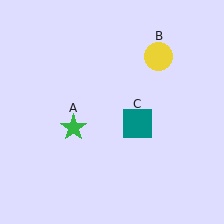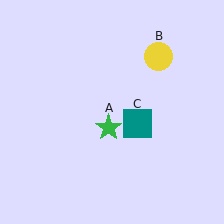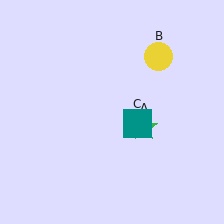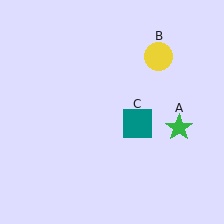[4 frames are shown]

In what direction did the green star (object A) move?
The green star (object A) moved right.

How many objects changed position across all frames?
1 object changed position: green star (object A).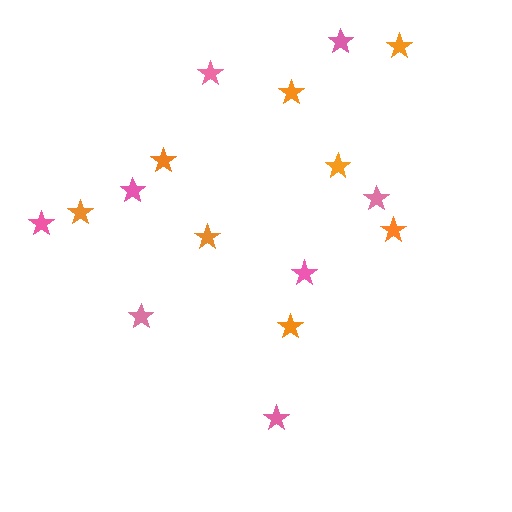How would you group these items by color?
There are 2 groups: one group of pink stars (8) and one group of orange stars (8).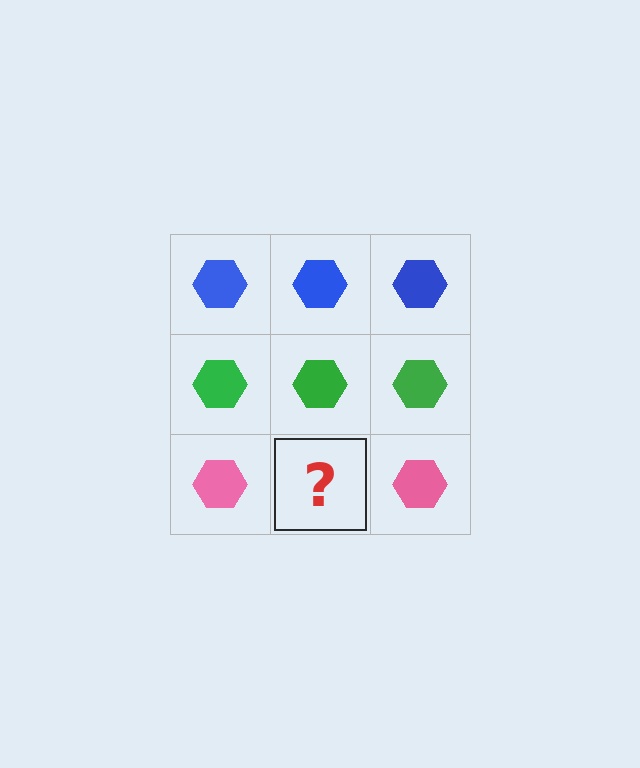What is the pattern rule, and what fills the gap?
The rule is that each row has a consistent color. The gap should be filled with a pink hexagon.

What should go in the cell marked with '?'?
The missing cell should contain a pink hexagon.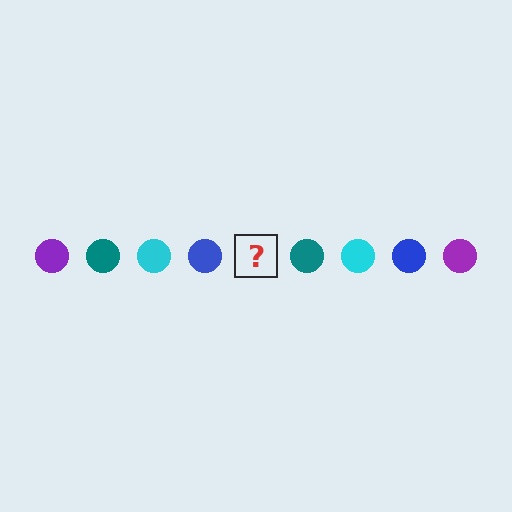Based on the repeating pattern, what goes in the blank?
The blank should be a purple circle.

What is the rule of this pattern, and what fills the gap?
The rule is that the pattern cycles through purple, teal, cyan, blue circles. The gap should be filled with a purple circle.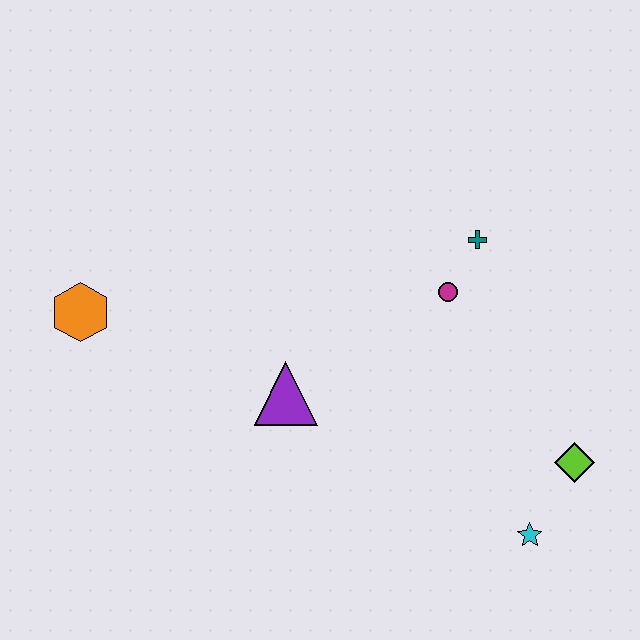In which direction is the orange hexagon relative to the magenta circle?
The orange hexagon is to the left of the magenta circle.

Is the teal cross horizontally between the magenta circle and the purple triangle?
No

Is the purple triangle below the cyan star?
No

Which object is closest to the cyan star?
The lime diamond is closest to the cyan star.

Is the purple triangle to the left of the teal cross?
Yes